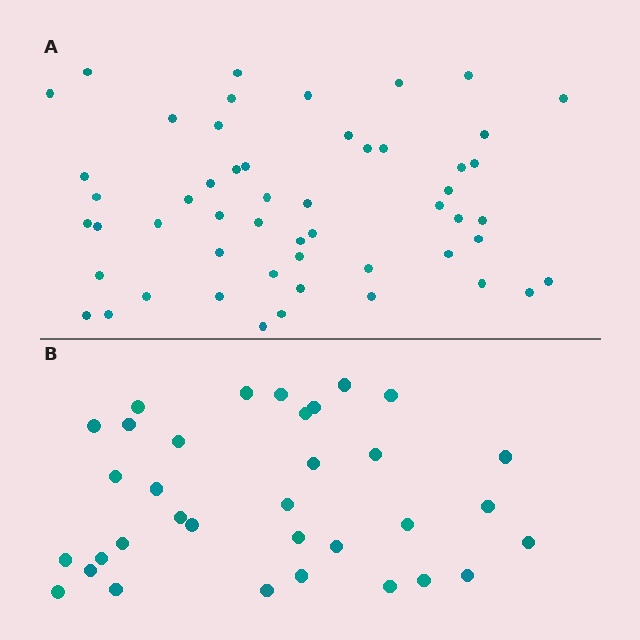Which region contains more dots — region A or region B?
Region A (the top region) has more dots.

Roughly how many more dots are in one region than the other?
Region A has approximately 20 more dots than region B.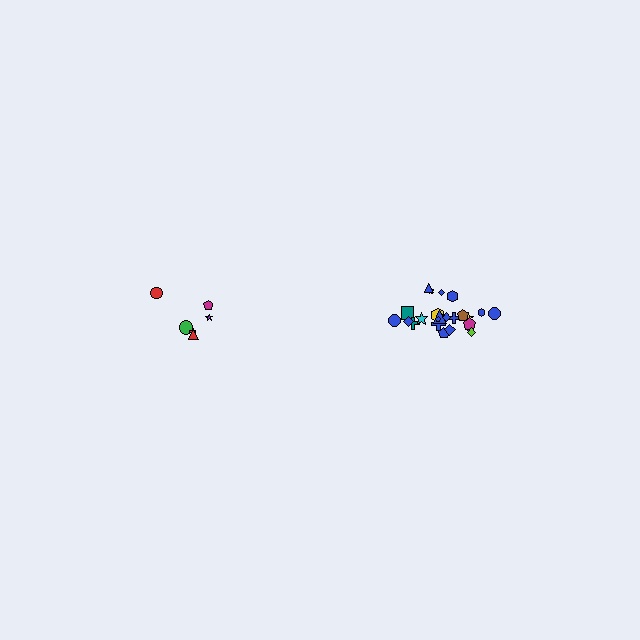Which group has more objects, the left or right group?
The right group.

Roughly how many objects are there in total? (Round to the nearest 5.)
Roughly 30 objects in total.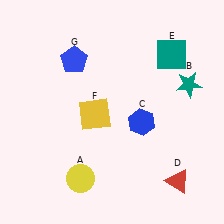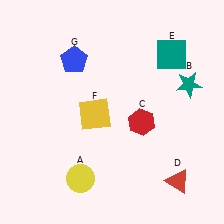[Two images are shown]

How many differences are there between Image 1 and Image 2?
There is 1 difference between the two images.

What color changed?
The hexagon (C) changed from blue in Image 1 to red in Image 2.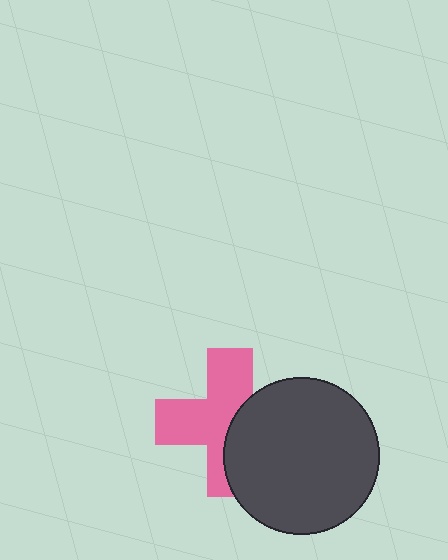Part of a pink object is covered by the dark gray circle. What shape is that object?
It is a cross.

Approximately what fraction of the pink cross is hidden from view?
Roughly 41% of the pink cross is hidden behind the dark gray circle.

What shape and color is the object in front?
The object in front is a dark gray circle.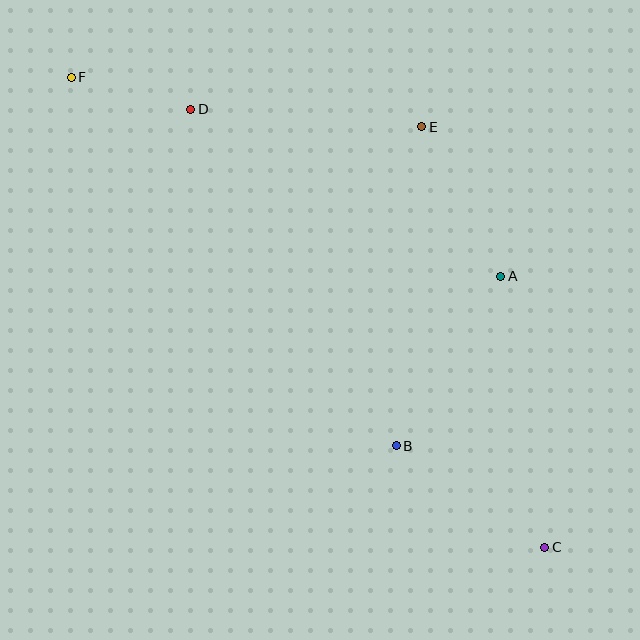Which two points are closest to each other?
Points D and F are closest to each other.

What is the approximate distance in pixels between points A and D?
The distance between A and D is approximately 352 pixels.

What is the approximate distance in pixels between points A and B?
The distance between A and B is approximately 199 pixels.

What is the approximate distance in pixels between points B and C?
The distance between B and C is approximately 180 pixels.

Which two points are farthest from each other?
Points C and F are farthest from each other.